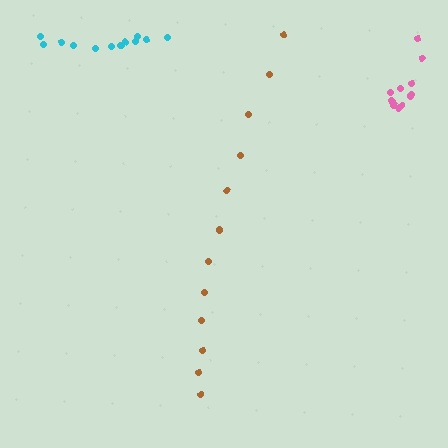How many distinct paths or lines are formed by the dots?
There are 3 distinct paths.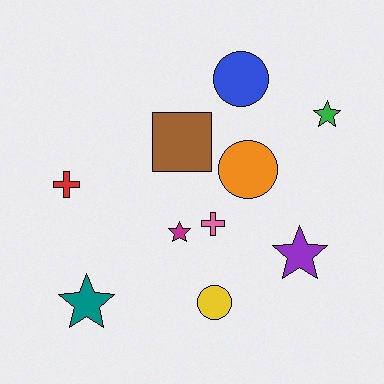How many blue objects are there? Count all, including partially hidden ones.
There is 1 blue object.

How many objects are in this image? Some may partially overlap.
There are 10 objects.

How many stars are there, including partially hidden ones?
There are 4 stars.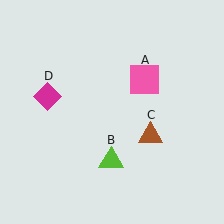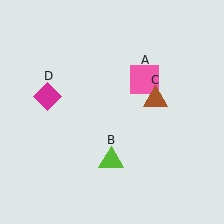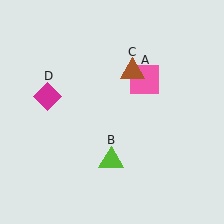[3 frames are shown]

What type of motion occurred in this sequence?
The brown triangle (object C) rotated counterclockwise around the center of the scene.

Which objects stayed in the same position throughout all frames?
Pink square (object A) and lime triangle (object B) and magenta diamond (object D) remained stationary.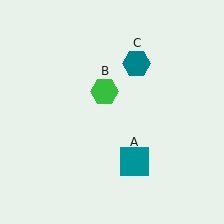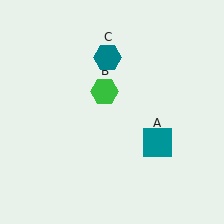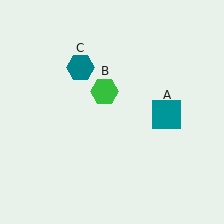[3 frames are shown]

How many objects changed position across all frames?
2 objects changed position: teal square (object A), teal hexagon (object C).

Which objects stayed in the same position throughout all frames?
Green hexagon (object B) remained stationary.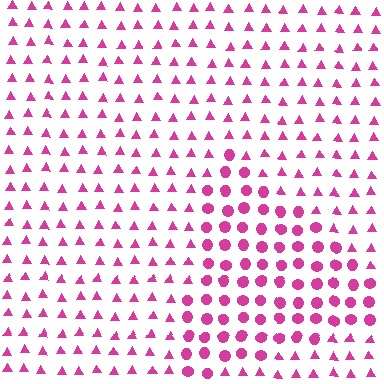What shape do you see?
I see a triangle.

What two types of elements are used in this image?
The image uses circles inside the triangle region and triangles outside it.